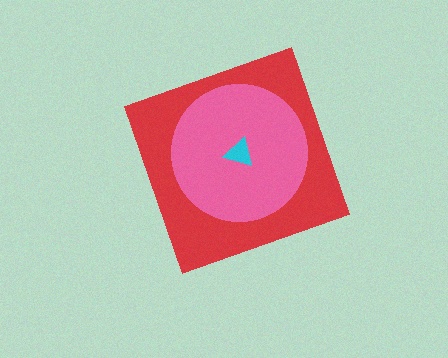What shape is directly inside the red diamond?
The pink circle.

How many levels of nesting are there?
3.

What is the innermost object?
The cyan triangle.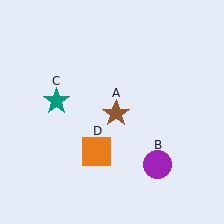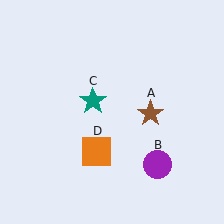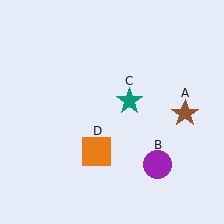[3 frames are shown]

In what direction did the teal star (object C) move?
The teal star (object C) moved right.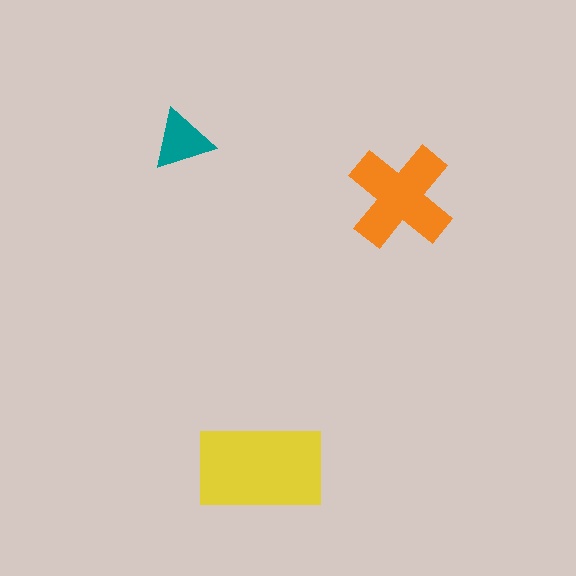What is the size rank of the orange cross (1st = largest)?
2nd.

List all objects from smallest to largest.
The teal triangle, the orange cross, the yellow rectangle.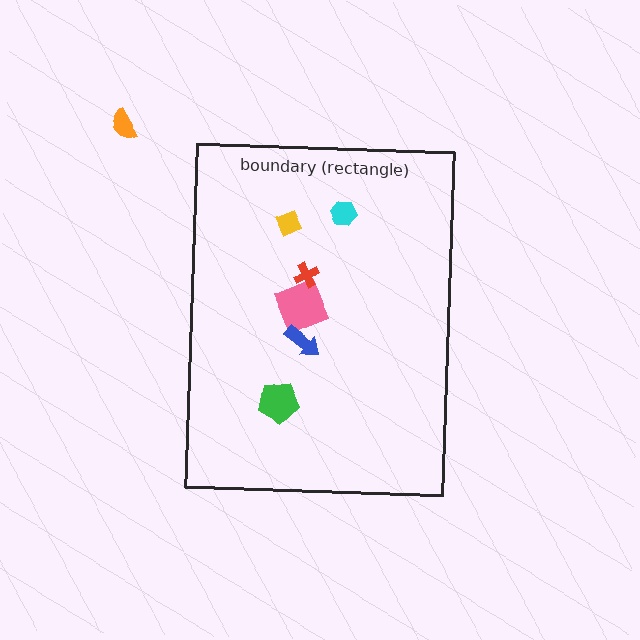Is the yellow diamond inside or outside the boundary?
Inside.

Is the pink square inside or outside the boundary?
Inside.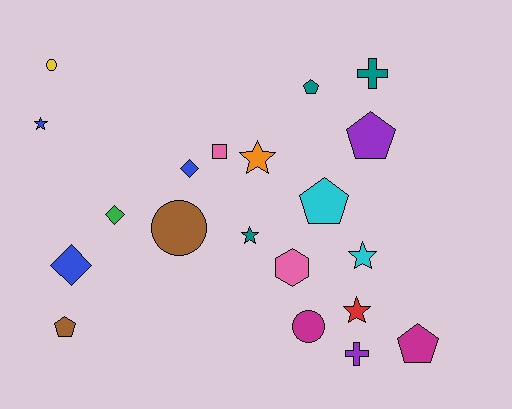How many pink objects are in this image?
There are 2 pink objects.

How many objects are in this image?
There are 20 objects.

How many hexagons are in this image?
There is 1 hexagon.